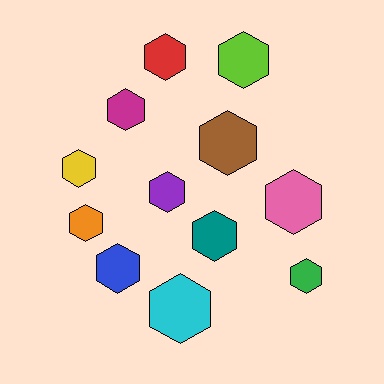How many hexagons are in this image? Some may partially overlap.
There are 12 hexagons.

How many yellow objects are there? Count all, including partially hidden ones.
There is 1 yellow object.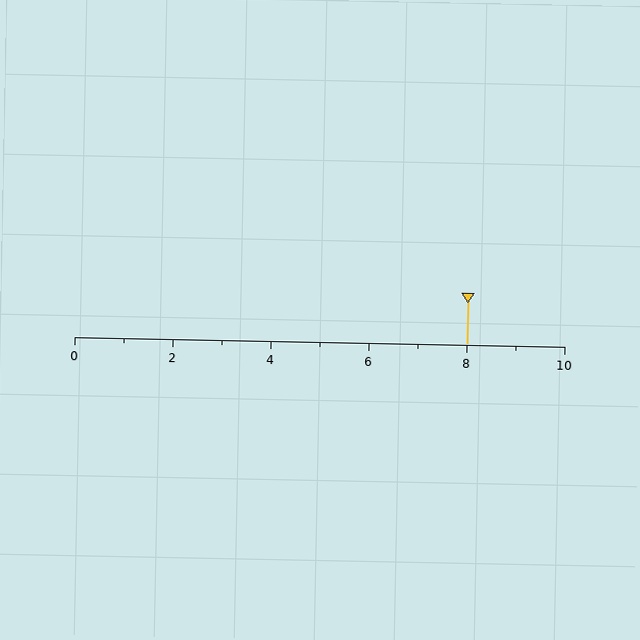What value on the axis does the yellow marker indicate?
The marker indicates approximately 8.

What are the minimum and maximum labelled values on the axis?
The axis runs from 0 to 10.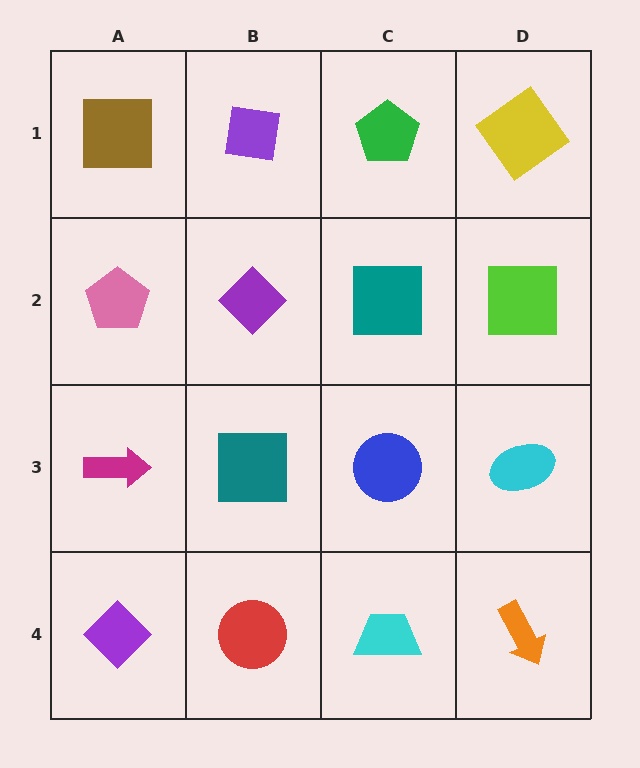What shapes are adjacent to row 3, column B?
A purple diamond (row 2, column B), a red circle (row 4, column B), a magenta arrow (row 3, column A), a blue circle (row 3, column C).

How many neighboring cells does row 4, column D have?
2.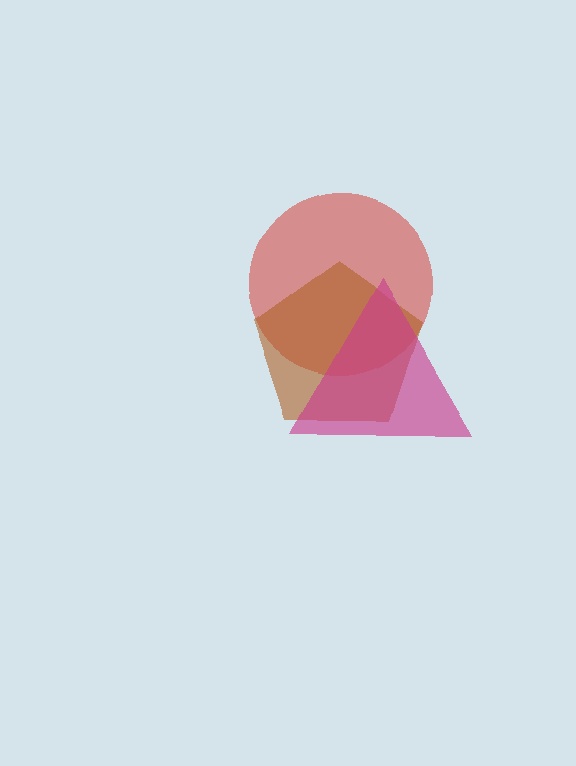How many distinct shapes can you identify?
There are 3 distinct shapes: a red circle, a brown pentagon, a magenta triangle.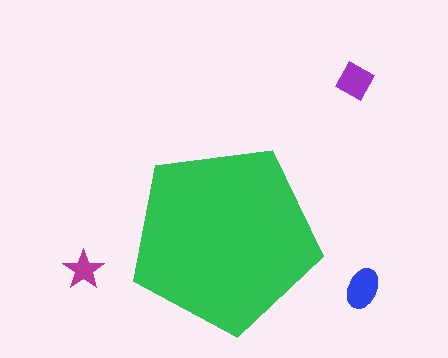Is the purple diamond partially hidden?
No, the purple diamond is fully visible.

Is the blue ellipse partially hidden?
No, the blue ellipse is fully visible.